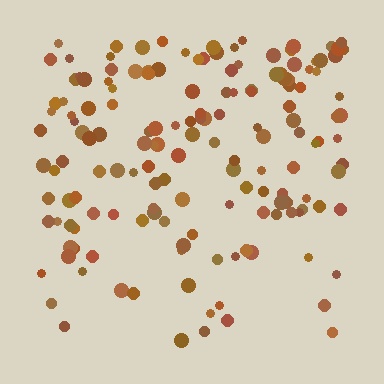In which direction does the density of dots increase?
From bottom to top, with the top side densest.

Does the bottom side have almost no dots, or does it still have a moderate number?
Still a moderate number, just noticeably fewer than the top.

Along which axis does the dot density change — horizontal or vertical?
Vertical.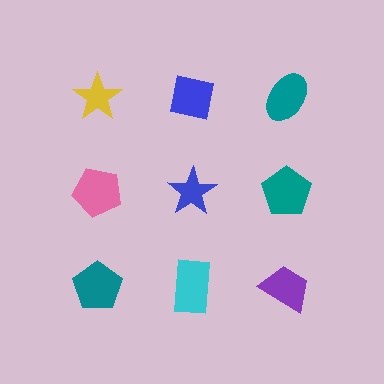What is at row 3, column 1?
A teal pentagon.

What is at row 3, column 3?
A purple trapezoid.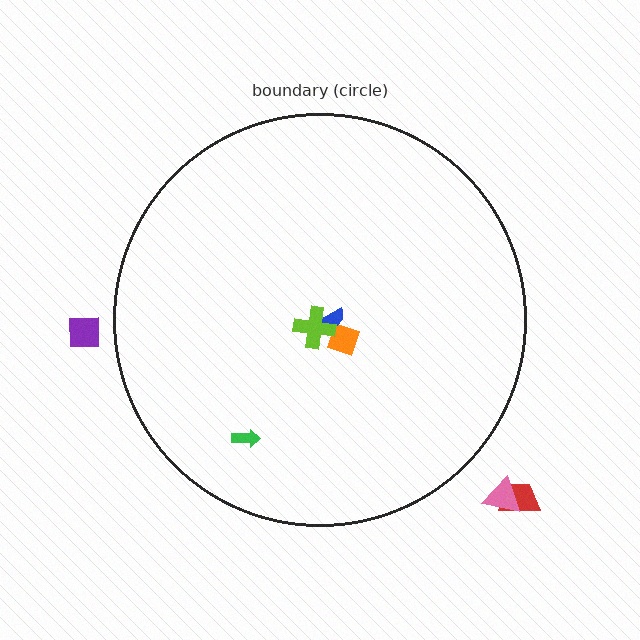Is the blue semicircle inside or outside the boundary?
Inside.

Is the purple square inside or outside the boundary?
Outside.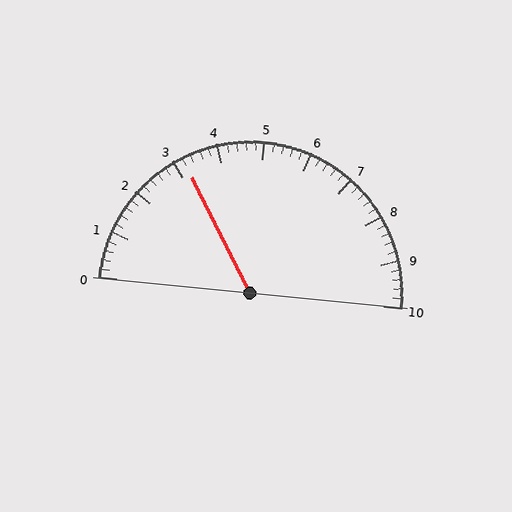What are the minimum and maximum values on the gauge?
The gauge ranges from 0 to 10.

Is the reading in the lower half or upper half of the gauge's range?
The reading is in the lower half of the range (0 to 10).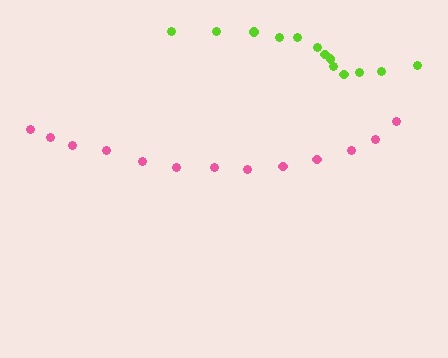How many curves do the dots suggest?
There are 2 distinct paths.